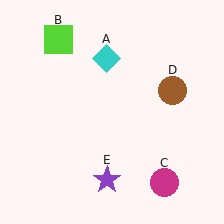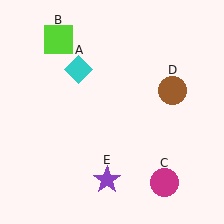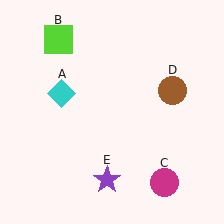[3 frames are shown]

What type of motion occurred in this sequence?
The cyan diamond (object A) rotated counterclockwise around the center of the scene.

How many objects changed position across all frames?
1 object changed position: cyan diamond (object A).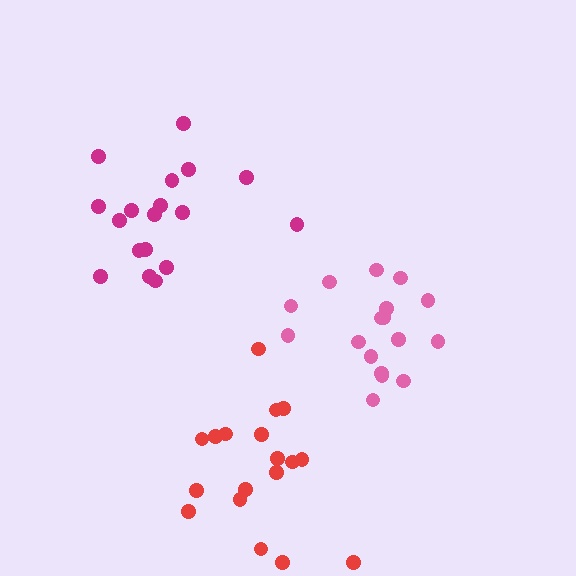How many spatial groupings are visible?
There are 3 spatial groupings.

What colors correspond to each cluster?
The clusters are colored: red, magenta, pink.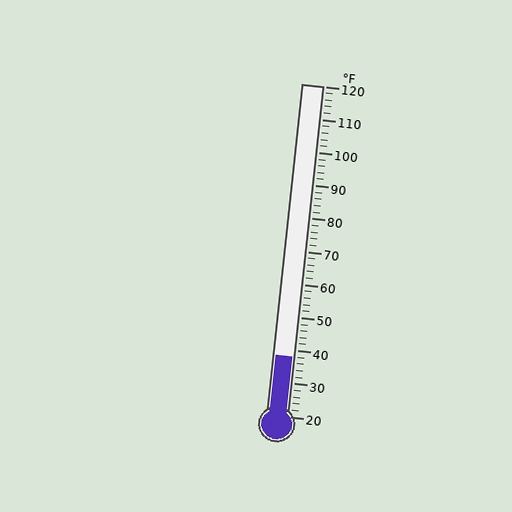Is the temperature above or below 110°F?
The temperature is below 110°F.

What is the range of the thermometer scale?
The thermometer scale ranges from 20°F to 120°F.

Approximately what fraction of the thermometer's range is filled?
The thermometer is filled to approximately 20% of its range.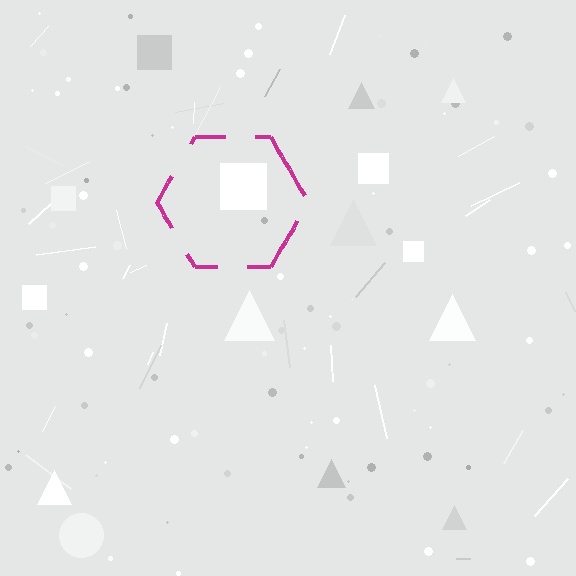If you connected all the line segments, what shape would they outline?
They would outline a hexagon.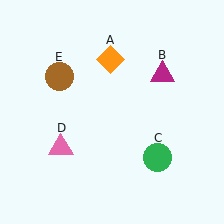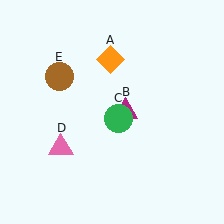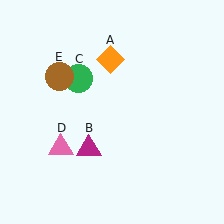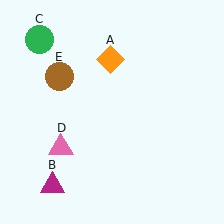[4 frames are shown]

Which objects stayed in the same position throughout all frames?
Orange diamond (object A) and pink triangle (object D) and brown circle (object E) remained stationary.